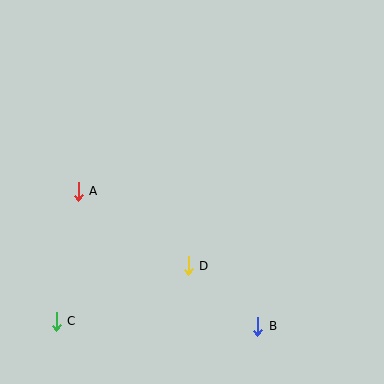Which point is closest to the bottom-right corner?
Point B is closest to the bottom-right corner.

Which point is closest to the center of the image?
Point D at (188, 266) is closest to the center.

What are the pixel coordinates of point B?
Point B is at (258, 326).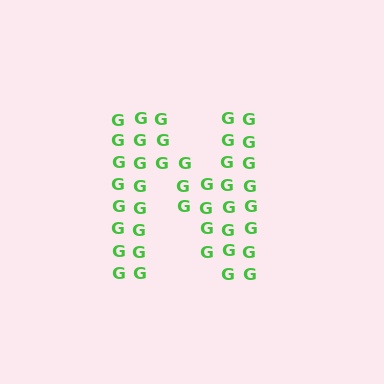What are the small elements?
The small elements are letter G's.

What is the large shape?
The large shape is the letter N.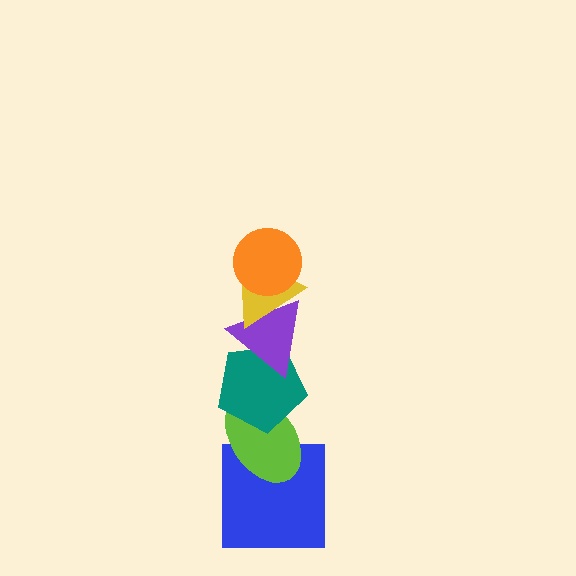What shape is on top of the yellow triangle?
The orange circle is on top of the yellow triangle.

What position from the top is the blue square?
The blue square is 6th from the top.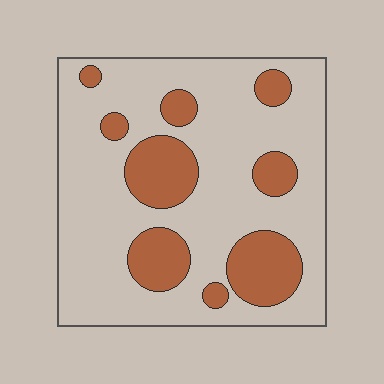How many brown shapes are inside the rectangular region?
9.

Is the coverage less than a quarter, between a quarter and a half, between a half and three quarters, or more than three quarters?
Less than a quarter.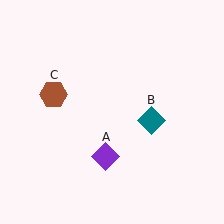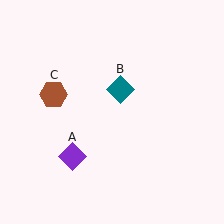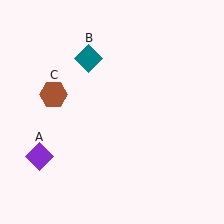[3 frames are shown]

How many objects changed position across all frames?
2 objects changed position: purple diamond (object A), teal diamond (object B).